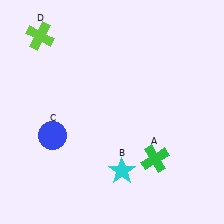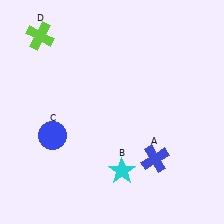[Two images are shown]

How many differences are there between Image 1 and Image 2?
There is 1 difference between the two images.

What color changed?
The cross (A) changed from green in Image 1 to blue in Image 2.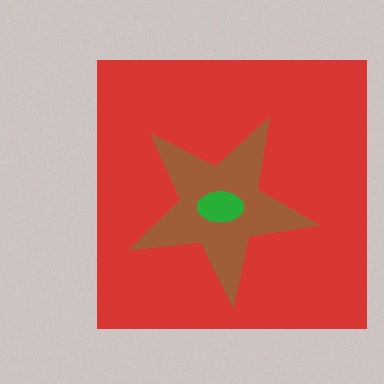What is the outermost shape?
The red square.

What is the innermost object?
The green ellipse.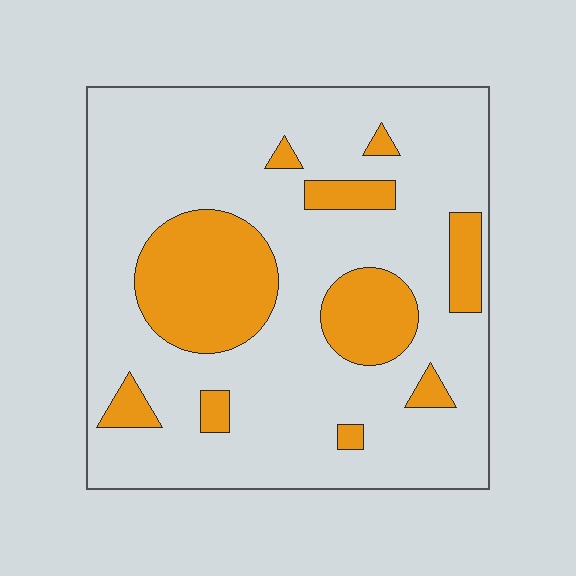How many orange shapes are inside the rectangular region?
10.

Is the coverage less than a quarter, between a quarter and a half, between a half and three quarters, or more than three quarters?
Less than a quarter.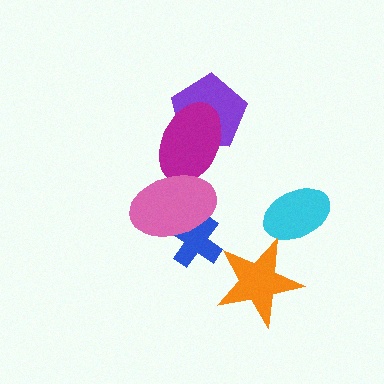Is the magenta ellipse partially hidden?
Yes, it is partially covered by another shape.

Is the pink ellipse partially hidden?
No, no other shape covers it.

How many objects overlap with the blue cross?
1 object overlaps with the blue cross.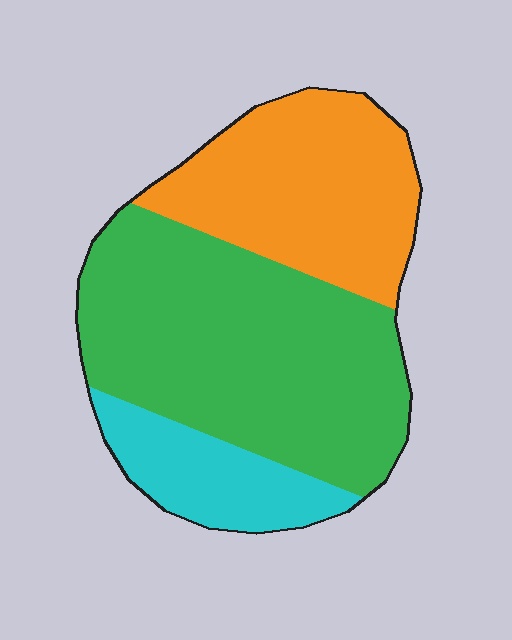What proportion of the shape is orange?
Orange covers around 30% of the shape.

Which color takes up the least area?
Cyan, at roughly 15%.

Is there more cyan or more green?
Green.